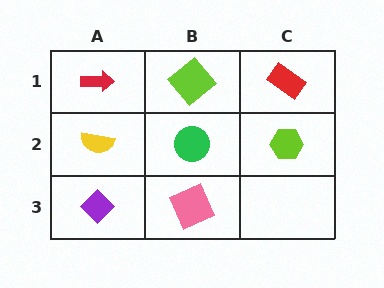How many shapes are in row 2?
3 shapes.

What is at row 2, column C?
A lime hexagon.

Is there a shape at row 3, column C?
No, that cell is empty.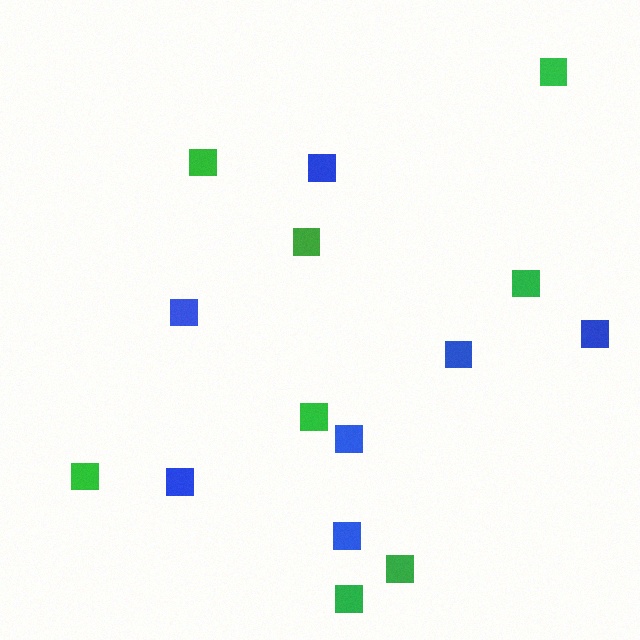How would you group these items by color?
There are 2 groups: one group of green squares (8) and one group of blue squares (7).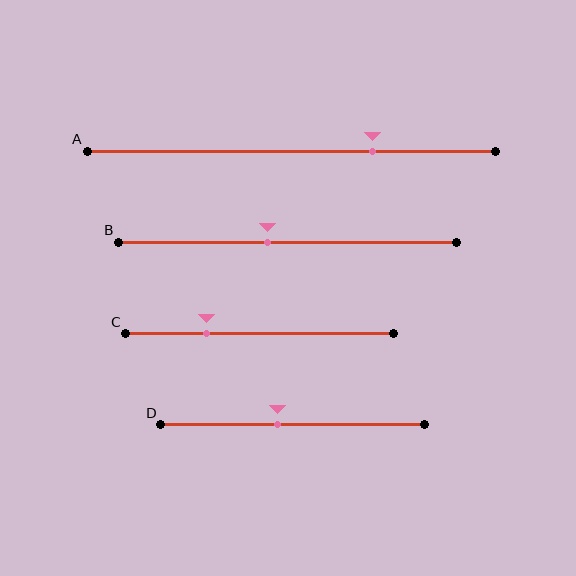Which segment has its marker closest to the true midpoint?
Segment D has its marker closest to the true midpoint.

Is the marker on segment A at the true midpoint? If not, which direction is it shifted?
No, the marker on segment A is shifted to the right by about 20% of the segment length.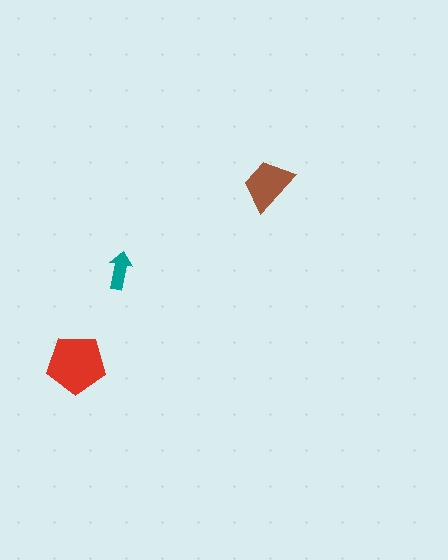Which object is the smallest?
The teal arrow.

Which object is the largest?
The red pentagon.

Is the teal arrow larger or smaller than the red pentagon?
Smaller.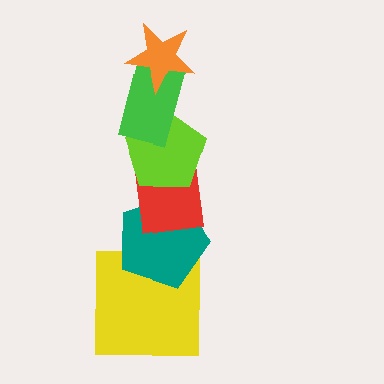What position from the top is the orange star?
The orange star is 1st from the top.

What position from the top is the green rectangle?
The green rectangle is 2nd from the top.